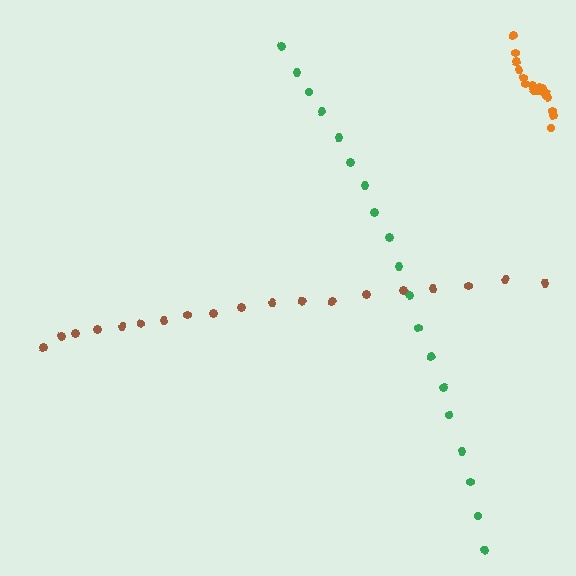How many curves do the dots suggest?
There are 3 distinct paths.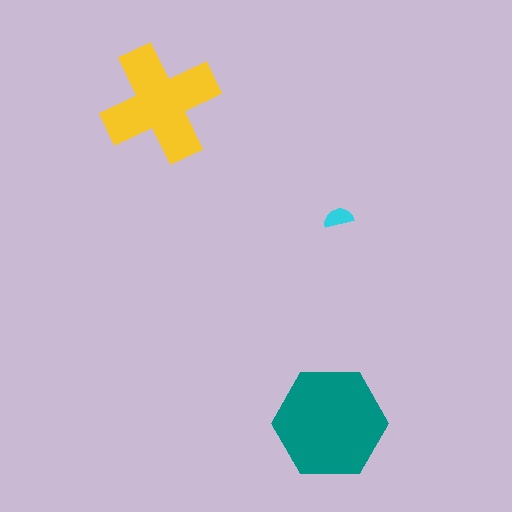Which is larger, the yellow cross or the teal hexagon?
The teal hexagon.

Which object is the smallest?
The cyan semicircle.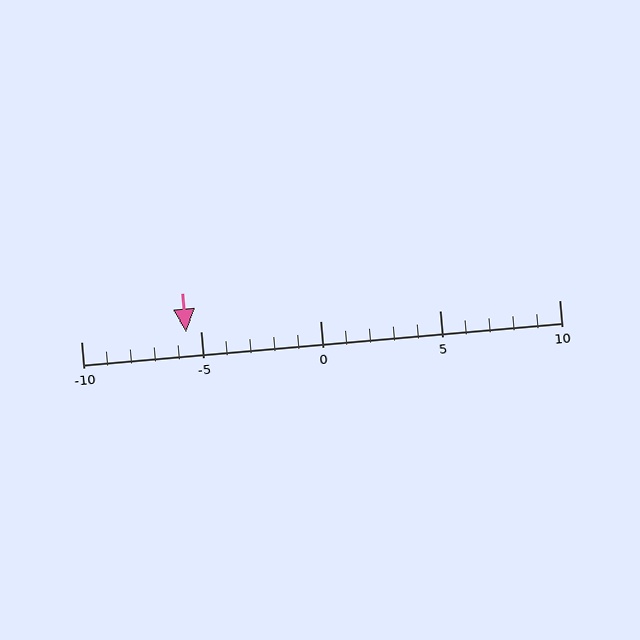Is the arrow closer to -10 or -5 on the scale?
The arrow is closer to -5.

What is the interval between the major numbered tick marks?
The major tick marks are spaced 5 units apart.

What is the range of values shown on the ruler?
The ruler shows values from -10 to 10.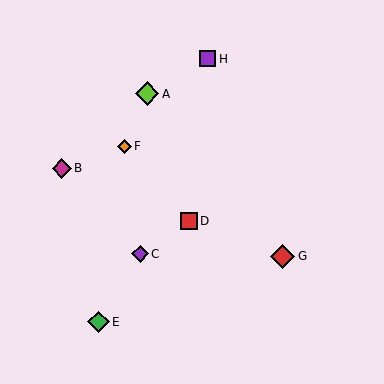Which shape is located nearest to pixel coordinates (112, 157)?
The orange diamond (labeled F) at (124, 146) is nearest to that location.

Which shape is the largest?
The red diamond (labeled G) is the largest.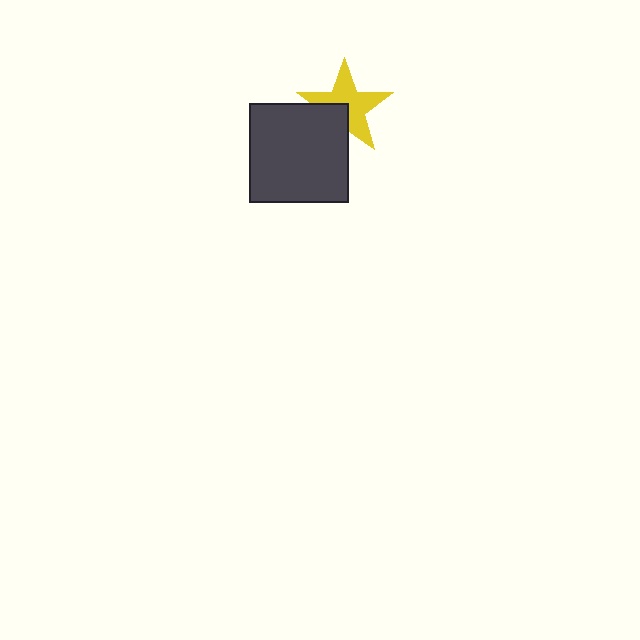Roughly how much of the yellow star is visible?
Most of it is visible (roughly 69%).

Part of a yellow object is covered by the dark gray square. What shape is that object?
It is a star.